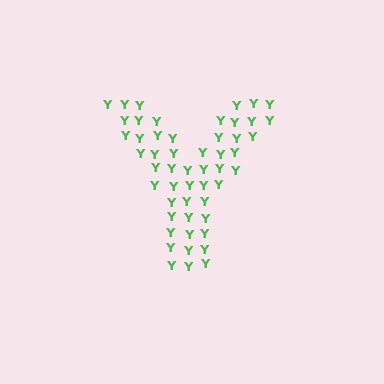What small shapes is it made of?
It is made of small letter Y's.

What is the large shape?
The large shape is the letter Y.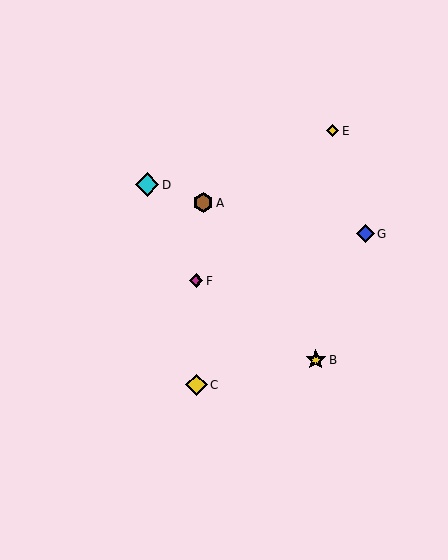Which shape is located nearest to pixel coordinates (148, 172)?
The cyan diamond (labeled D) at (147, 185) is nearest to that location.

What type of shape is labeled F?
Shape F is a magenta diamond.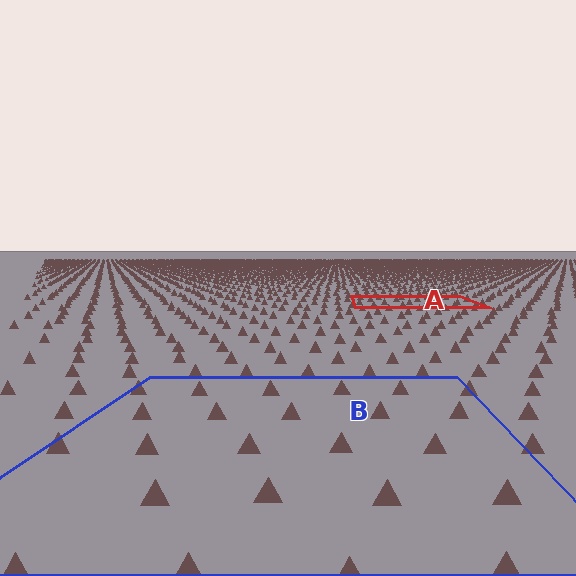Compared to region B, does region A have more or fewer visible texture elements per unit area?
Region A has more texture elements per unit area — they are packed more densely because it is farther away.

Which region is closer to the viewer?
Region B is closer. The texture elements there are larger and more spread out.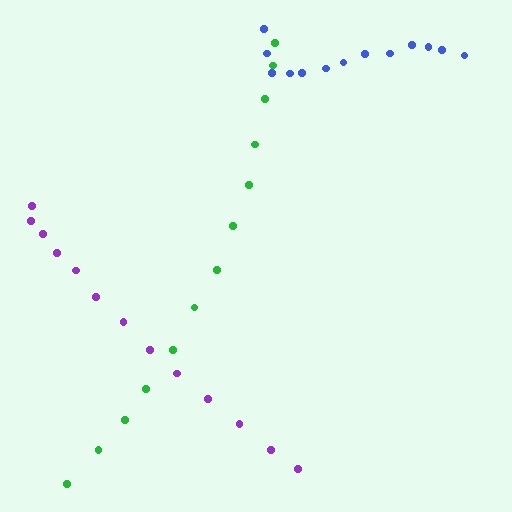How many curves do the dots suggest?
There are 3 distinct paths.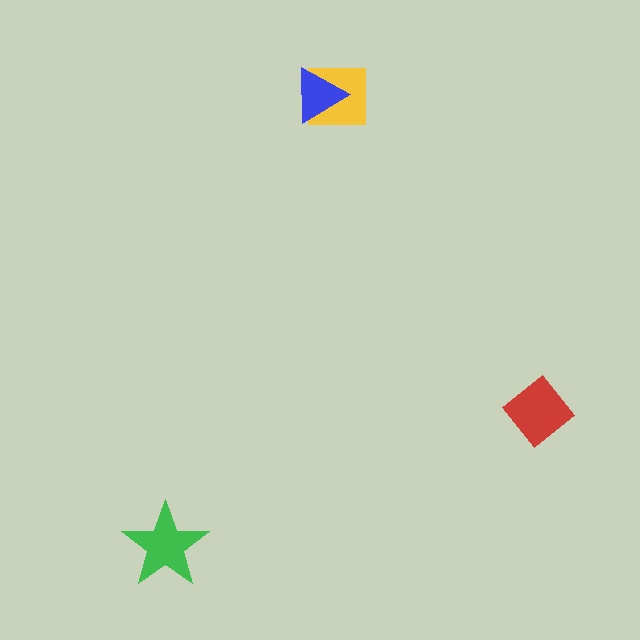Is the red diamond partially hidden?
No, no other shape covers it.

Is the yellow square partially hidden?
Yes, it is partially covered by another shape.